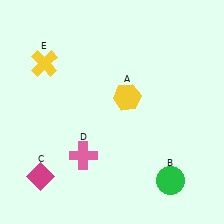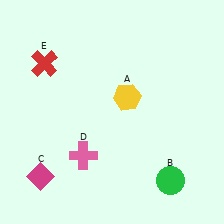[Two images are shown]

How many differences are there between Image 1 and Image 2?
There is 1 difference between the two images.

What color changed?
The cross (E) changed from yellow in Image 1 to red in Image 2.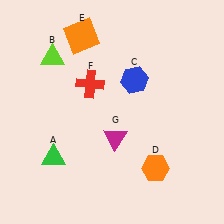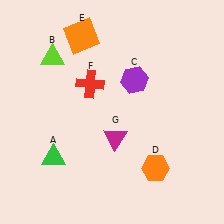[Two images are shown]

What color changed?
The hexagon (C) changed from blue in Image 1 to purple in Image 2.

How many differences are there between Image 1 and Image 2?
There is 1 difference between the two images.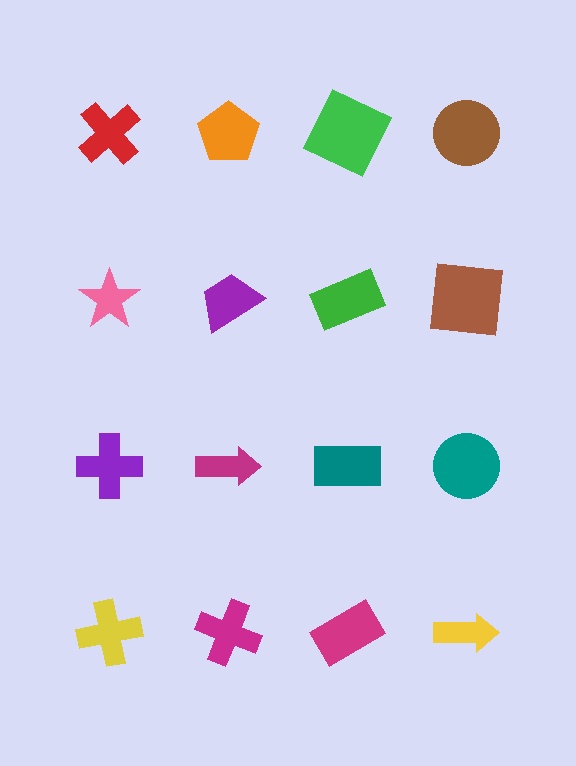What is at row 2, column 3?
A green rectangle.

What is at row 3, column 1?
A purple cross.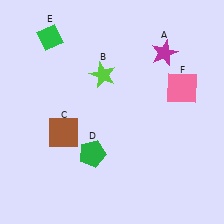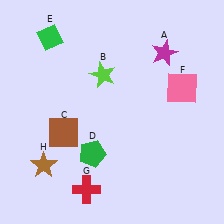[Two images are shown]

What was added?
A red cross (G), a brown star (H) were added in Image 2.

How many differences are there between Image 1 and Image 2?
There are 2 differences between the two images.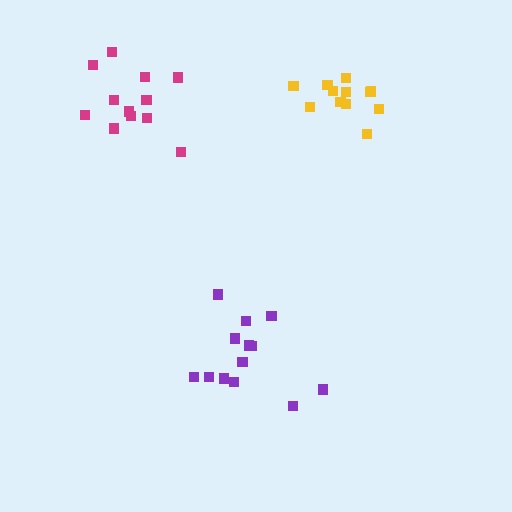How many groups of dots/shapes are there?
There are 3 groups.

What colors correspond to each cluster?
The clusters are colored: purple, yellow, magenta.